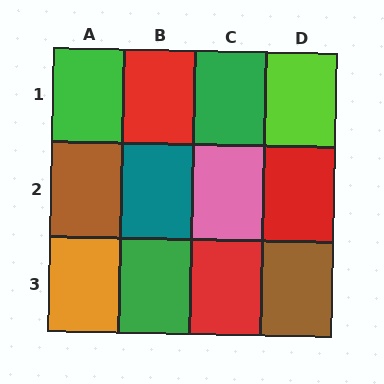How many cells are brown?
2 cells are brown.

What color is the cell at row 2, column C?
Pink.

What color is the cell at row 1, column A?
Green.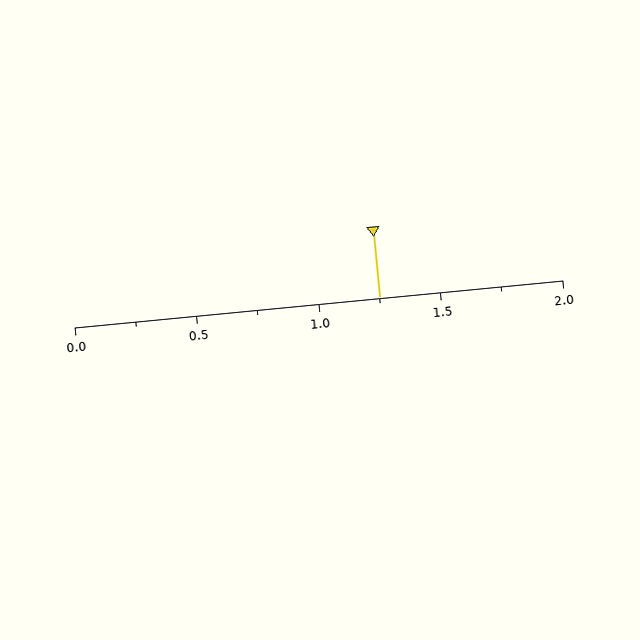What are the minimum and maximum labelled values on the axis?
The axis runs from 0.0 to 2.0.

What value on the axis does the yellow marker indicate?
The marker indicates approximately 1.25.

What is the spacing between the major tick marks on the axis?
The major ticks are spaced 0.5 apart.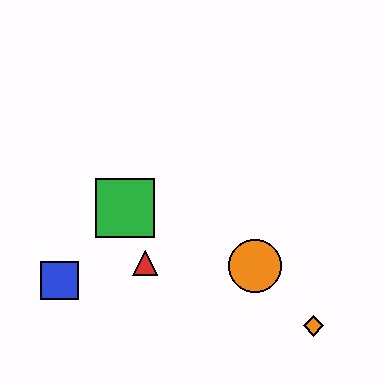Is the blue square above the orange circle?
No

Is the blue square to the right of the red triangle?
No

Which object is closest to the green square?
The red triangle is closest to the green square.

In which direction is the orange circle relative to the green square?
The orange circle is to the right of the green square.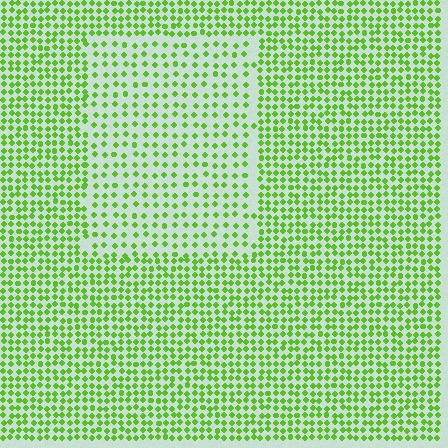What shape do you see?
I see a rectangle.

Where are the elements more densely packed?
The elements are more densely packed outside the rectangle boundary.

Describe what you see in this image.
The image contains small lime elements arranged at two different densities. A rectangle-shaped region is visible where the elements are less densely packed than the surrounding area.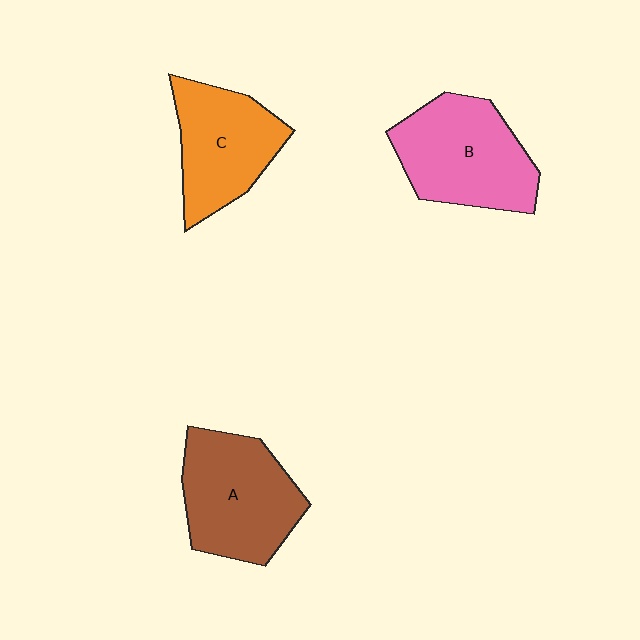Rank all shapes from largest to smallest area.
From largest to smallest: B (pink), A (brown), C (orange).